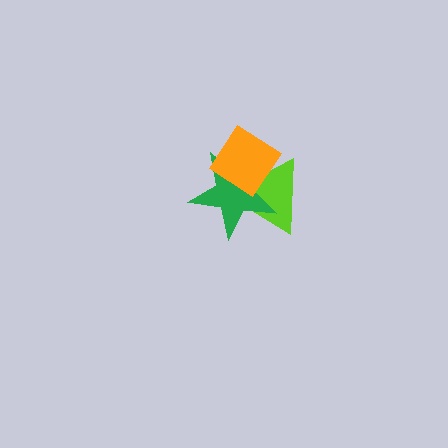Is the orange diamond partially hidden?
No, no other shape covers it.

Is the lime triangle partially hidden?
Yes, it is partially covered by another shape.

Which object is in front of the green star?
The orange diamond is in front of the green star.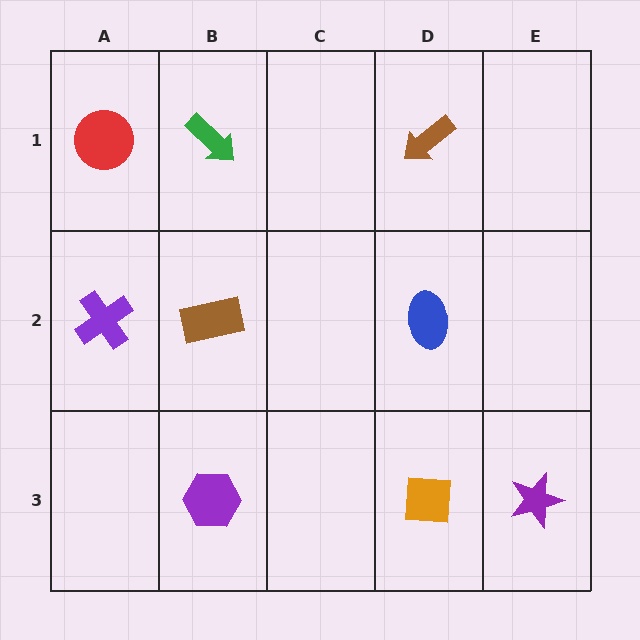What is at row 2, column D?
A blue ellipse.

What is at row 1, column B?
A green arrow.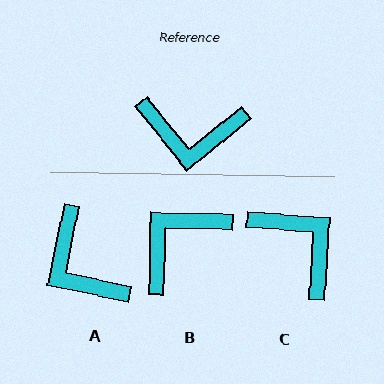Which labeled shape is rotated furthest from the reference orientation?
C, about 137 degrees away.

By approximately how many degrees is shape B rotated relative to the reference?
Approximately 130 degrees clockwise.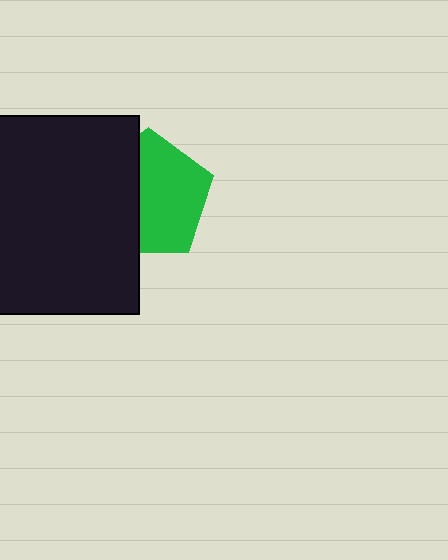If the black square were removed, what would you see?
You would see the complete green pentagon.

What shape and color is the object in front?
The object in front is a black square.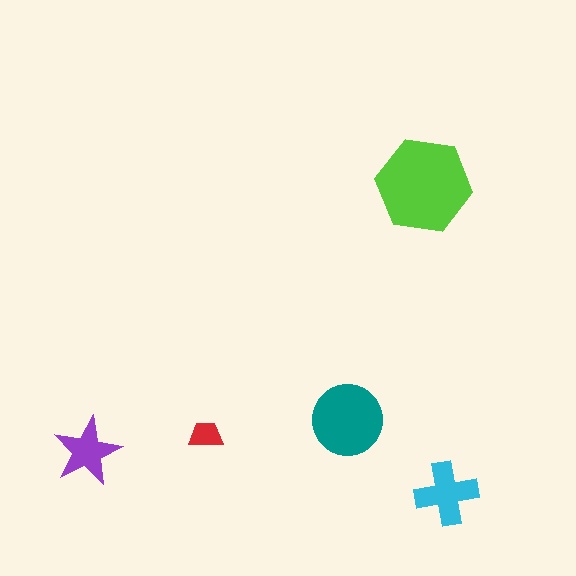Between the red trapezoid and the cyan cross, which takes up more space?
The cyan cross.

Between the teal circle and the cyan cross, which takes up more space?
The teal circle.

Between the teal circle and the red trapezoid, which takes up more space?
The teal circle.